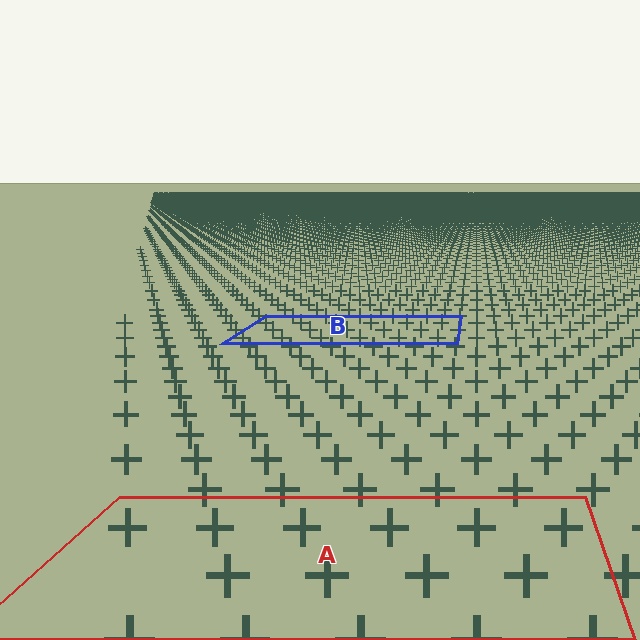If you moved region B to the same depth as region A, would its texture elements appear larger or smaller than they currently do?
They would appear larger. At a closer depth, the same texture elements are projected at a bigger on-screen size.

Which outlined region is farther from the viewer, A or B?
Region B is farther from the viewer — the texture elements inside it appear smaller and more densely packed.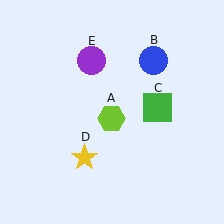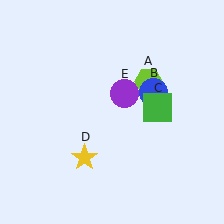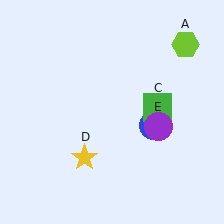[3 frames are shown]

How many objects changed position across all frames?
3 objects changed position: lime hexagon (object A), blue circle (object B), purple circle (object E).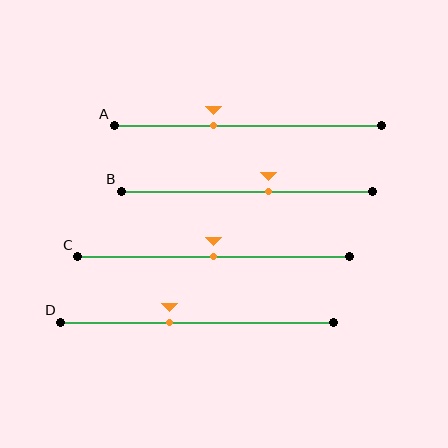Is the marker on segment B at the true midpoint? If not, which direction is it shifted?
No, the marker on segment B is shifted to the right by about 9% of the segment length.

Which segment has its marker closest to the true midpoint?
Segment C has its marker closest to the true midpoint.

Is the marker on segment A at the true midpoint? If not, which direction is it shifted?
No, the marker on segment A is shifted to the left by about 13% of the segment length.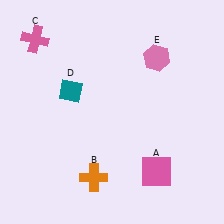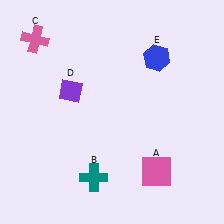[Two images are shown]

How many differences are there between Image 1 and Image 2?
There are 3 differences between the two images.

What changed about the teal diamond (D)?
In Image 1, D is teal. In Image 2, it changed to purple.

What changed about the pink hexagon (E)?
In Image 1, E is pink. In Image 2, it changed to blue.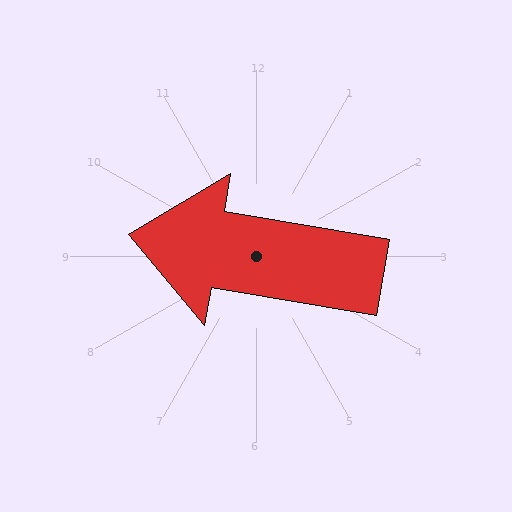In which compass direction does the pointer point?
West.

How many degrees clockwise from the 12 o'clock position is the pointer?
Approximately 280 degrees.